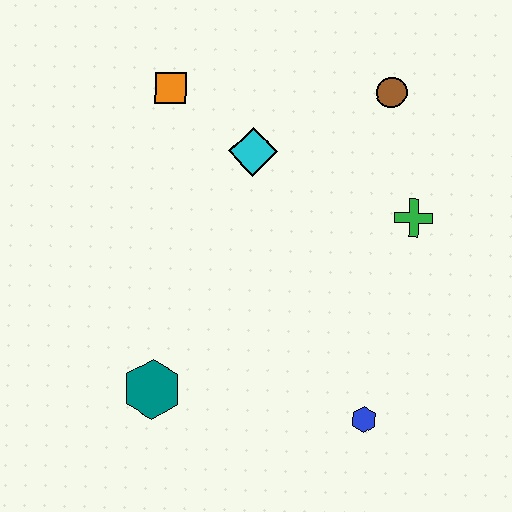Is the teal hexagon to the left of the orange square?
Yes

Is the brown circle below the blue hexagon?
No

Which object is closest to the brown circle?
The green cross is closest to the brown circle.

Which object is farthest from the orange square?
The blue hexagon is farthest from the orange square.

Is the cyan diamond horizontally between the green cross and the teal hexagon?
Yes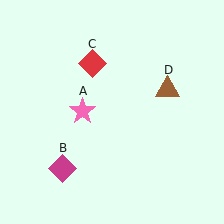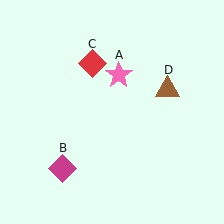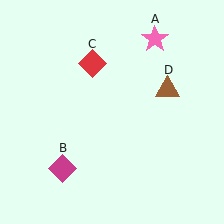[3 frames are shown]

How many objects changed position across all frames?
1 object changed position: pink star (object A).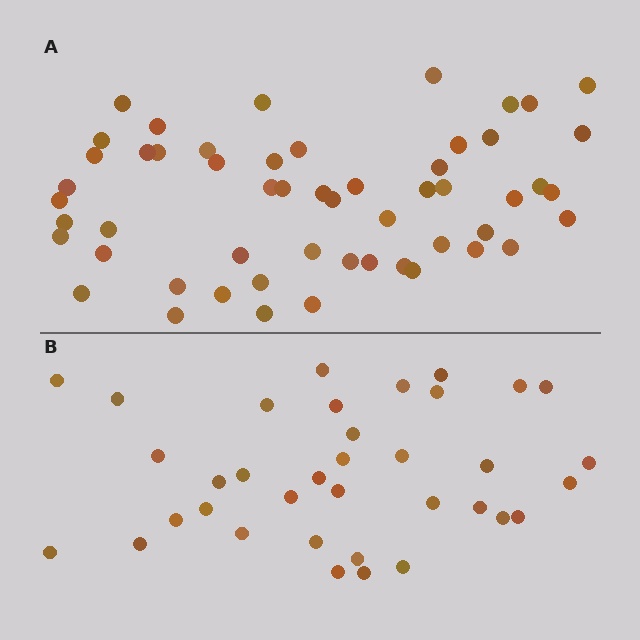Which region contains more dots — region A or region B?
Region A (the top region) has more dots.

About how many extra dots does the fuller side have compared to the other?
Region A has approximately 20 more dots than region B.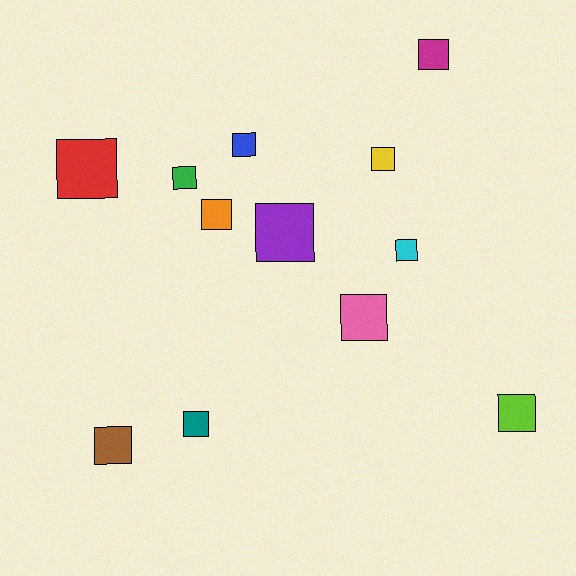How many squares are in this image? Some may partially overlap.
There are 12 squares.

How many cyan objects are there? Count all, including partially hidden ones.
There is 1 cyan object.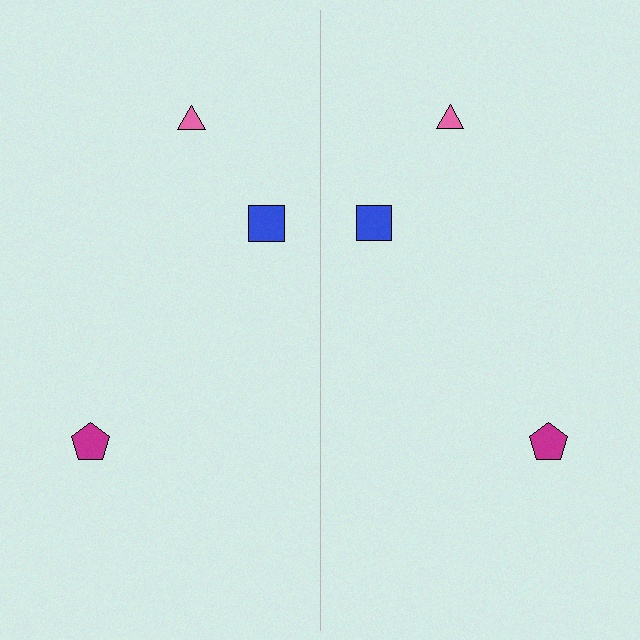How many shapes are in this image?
There are 6 shapes in this image.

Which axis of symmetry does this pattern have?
The pattern has a vertical axis of symmetry running through the center of the image.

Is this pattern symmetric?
Yes, this pattern has bilateral (reflection) symmetry.